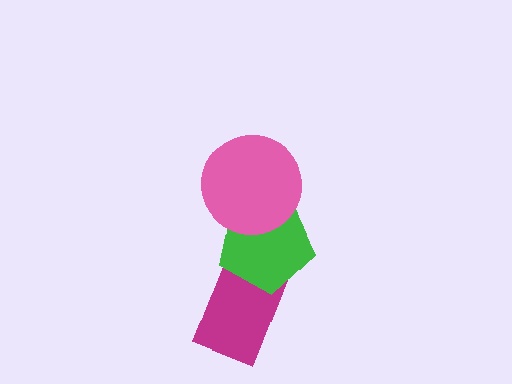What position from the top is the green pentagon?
The green pentagon is 2nd from the top.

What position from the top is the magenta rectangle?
The magenta rectangle is 3rd from the top.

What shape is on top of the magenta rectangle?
The green pentagon is on top of the magenta rectangle.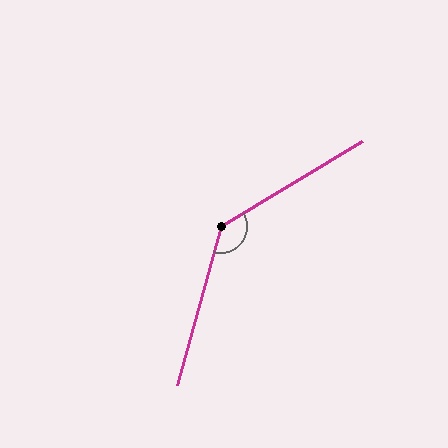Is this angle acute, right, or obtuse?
It is obtuse.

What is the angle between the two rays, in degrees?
Approximately 136 degrees.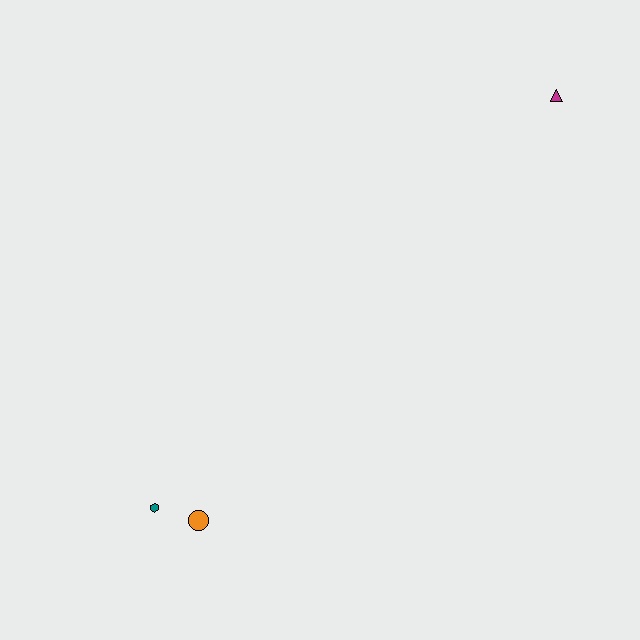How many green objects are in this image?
There are no green objects.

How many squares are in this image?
There are no squares.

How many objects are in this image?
There are 3 objects.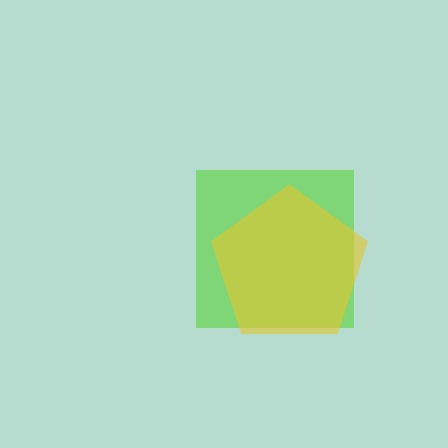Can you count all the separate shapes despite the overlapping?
Yes, there are 2 separate shapes.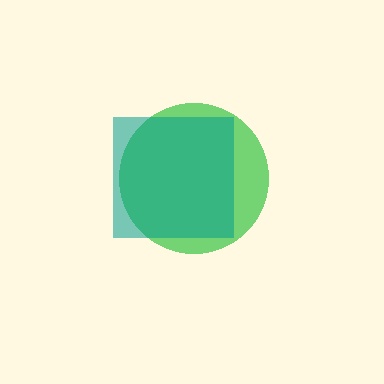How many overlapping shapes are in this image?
There are 2 overlapping shapes in the image.